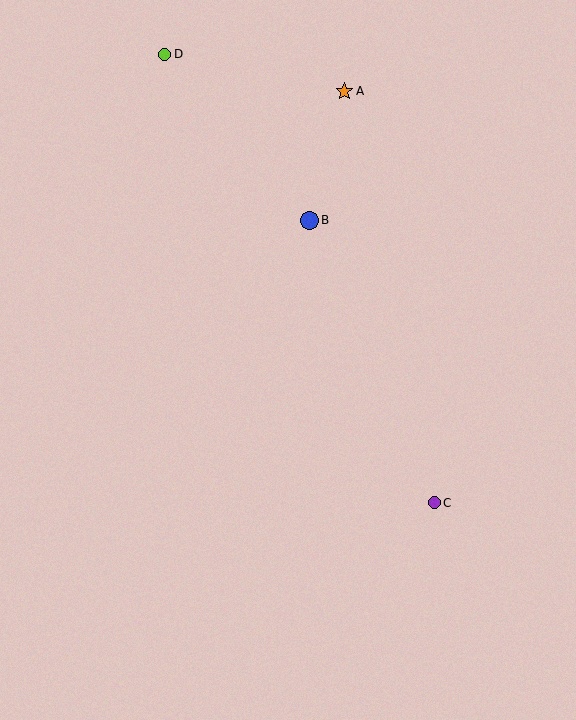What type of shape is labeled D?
Shape D is a lime circle.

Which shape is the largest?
The blue circle (labeled B) is the largest.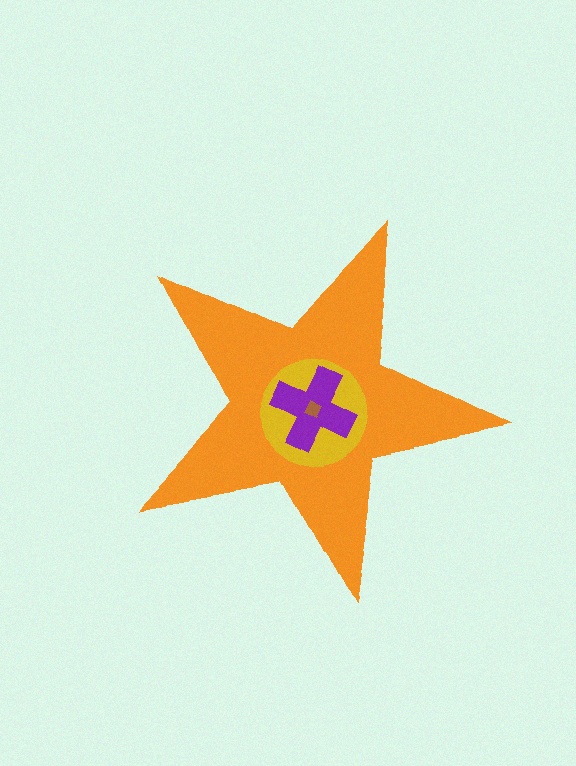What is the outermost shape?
The orange star.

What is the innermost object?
The brown diamond.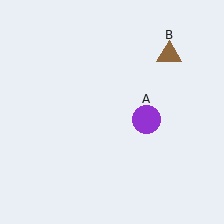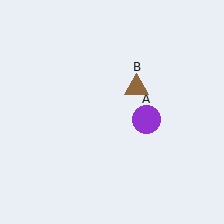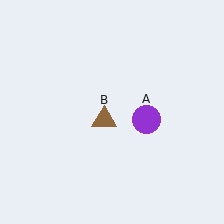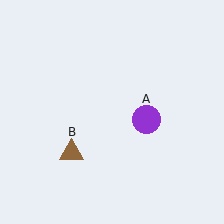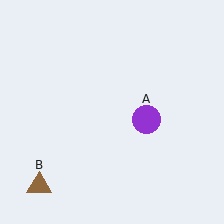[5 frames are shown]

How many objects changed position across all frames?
1 object changed position: brown triangle (object B).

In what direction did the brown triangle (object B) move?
The brown triangle (object B) moved down and to the left.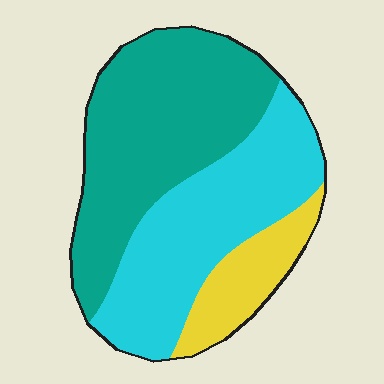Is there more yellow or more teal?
Teal.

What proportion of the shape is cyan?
Cyan takes up between a quarter and a half of the shape.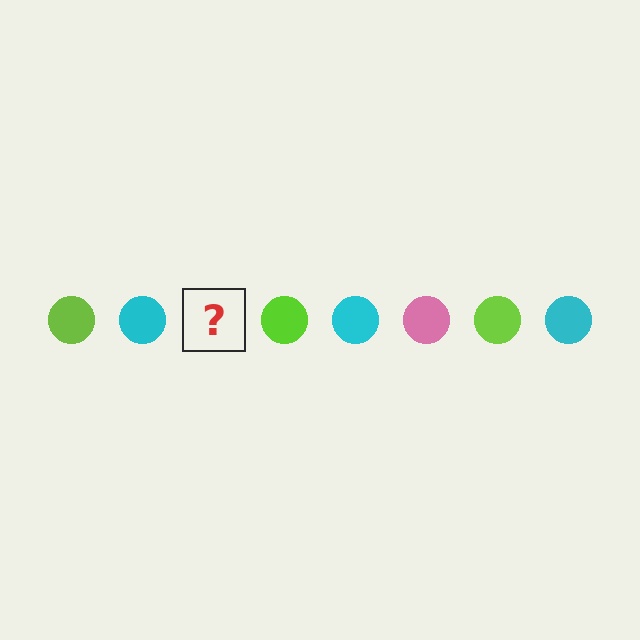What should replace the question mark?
The question mark should be replaced with a pink circle.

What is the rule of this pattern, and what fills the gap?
The rule is that the pattern cycles through lime, cyan, pink circles. The gap should be filled with a pink circle.